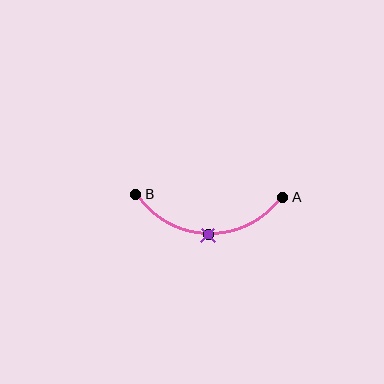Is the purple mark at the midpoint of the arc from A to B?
Yes. The purple mark lies on the arc at equal arc-length from both A and B — it is the arc midpoint.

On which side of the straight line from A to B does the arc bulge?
The arc bulges below the straight line connecting A and B.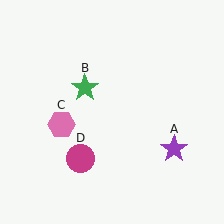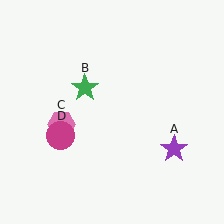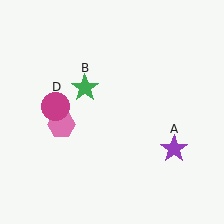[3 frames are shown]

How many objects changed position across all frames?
1 object changed position: magenta circle (object D).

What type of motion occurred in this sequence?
The magenta circle (object D) rotated clockwise around the center of the scene.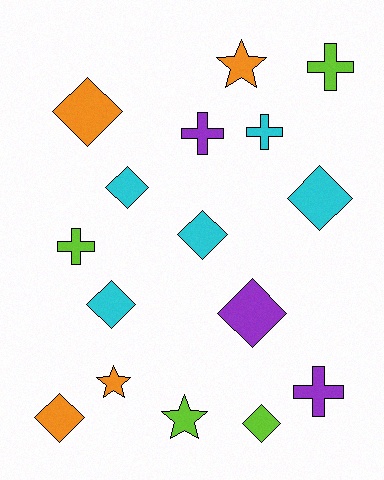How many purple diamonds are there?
There is 1 purple diamond.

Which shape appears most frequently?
Diamond, with 8 objects.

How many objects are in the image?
There are 16 objects.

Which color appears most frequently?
Cyan, with 5 objects.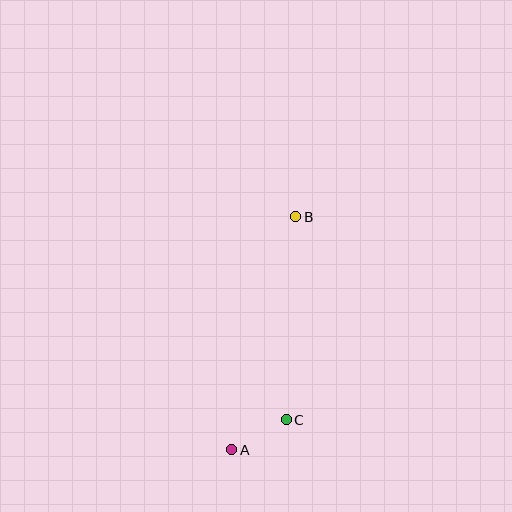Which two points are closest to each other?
Points A and C are closest to each other.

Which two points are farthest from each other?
Points A and B are farthest from each other.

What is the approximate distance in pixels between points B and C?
The distance between B and C is approximately 203 pixels.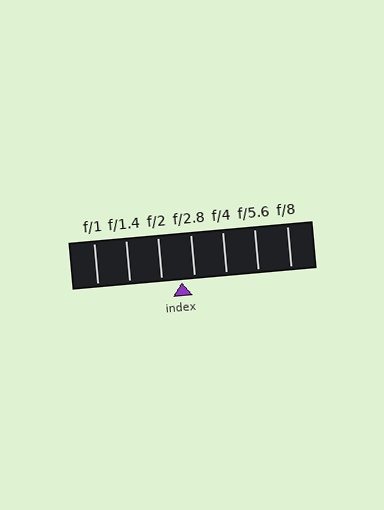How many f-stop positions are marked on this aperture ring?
There are 7 f-stop positions marked.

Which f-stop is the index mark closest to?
The index mark is closest to f/2.8.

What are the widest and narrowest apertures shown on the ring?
The widest aperture shown is f/1 and the narrowest is f/8.